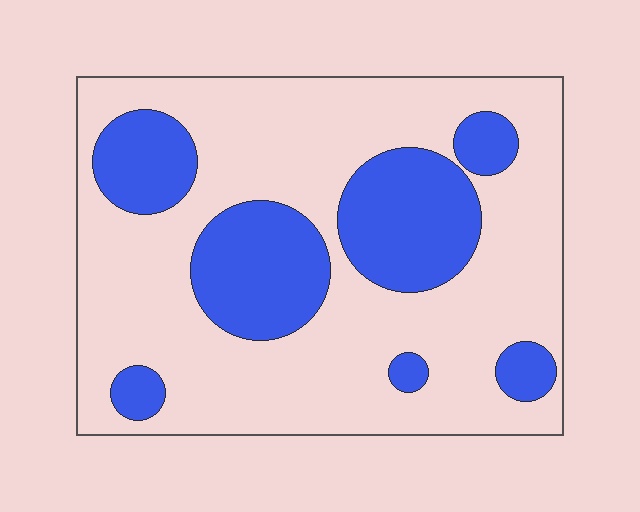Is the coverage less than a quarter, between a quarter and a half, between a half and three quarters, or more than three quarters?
Between a quarter and a half.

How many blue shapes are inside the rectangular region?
7.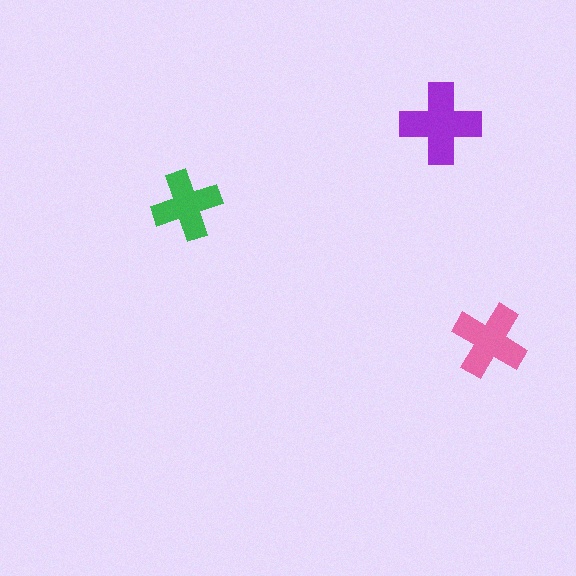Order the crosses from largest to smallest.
the purple one, the pink one, the green one.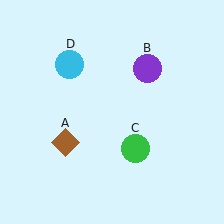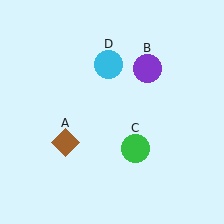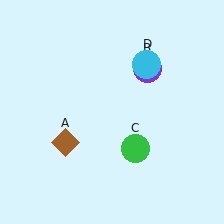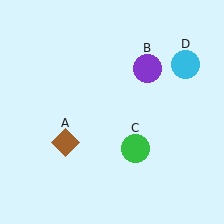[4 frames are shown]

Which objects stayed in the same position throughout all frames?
Brown diamond (object A) and purple circle (object B) and green circle (object C) remained stationary.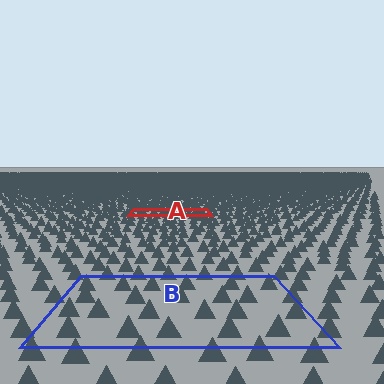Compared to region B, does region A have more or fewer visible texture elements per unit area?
Region A has more texture elements per unit area — they are packed more densely because it is farther away.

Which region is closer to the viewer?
Region B is closer. The texture elements there are larger and more spread out.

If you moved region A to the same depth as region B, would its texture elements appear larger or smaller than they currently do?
They would appear larger. At a closer depth, the same texture elements are projected at a bigger on-screen size.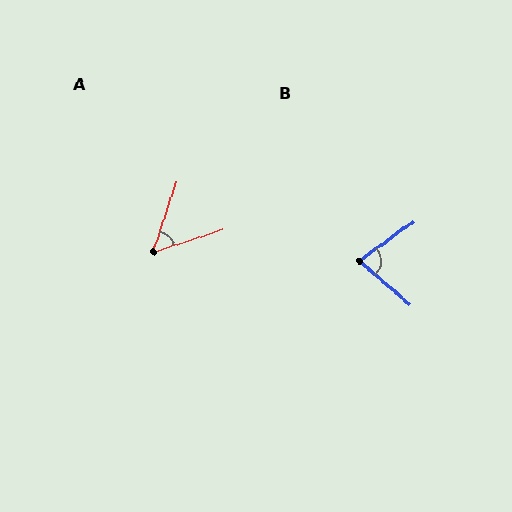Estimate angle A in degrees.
Approximately 54 degrees.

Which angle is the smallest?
A, at approximately 54 degrees.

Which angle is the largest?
B, at approximately 77 degrees.